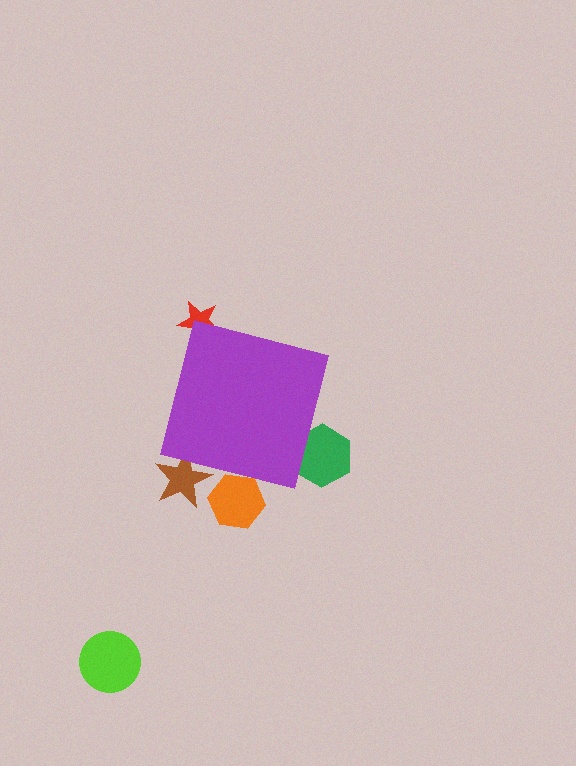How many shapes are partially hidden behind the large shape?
4 shapes are partially hidden.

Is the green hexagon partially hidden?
Yes, the green hexagon is partially hidden behind the purple square.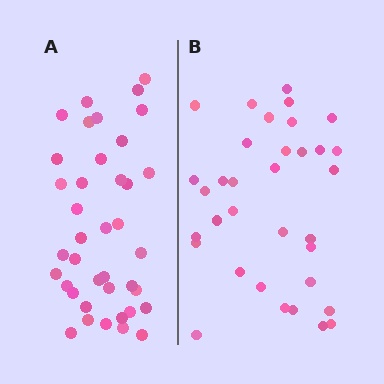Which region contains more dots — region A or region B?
Region A (the left region) has more dots.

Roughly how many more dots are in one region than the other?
Region A has about 5 more dots than region B.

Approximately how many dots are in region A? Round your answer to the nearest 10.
About 40 dots. (The exact count is 39, which rounds to 40.)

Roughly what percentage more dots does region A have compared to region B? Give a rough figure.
About 15% more.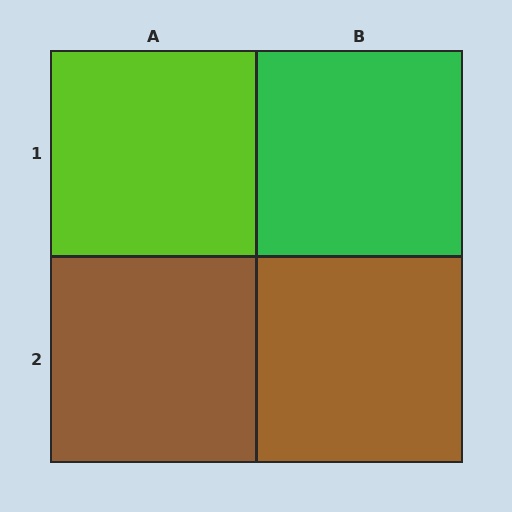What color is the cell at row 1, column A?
Lime.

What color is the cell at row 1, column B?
Green.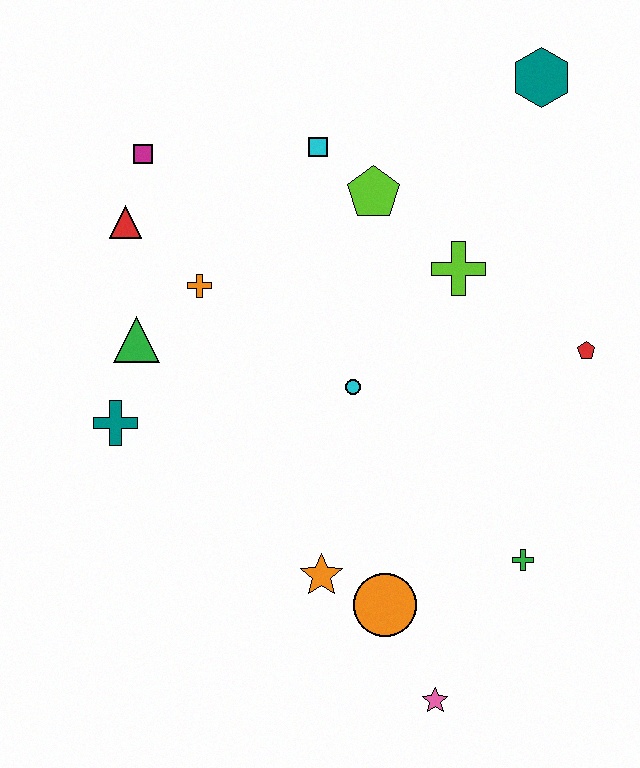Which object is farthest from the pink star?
The teal hexagon is farthest from the pink star.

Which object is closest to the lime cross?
The lime pentagon is closest to the lime cross.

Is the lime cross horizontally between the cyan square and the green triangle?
No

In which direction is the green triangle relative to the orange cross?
The green triangle is to the left of the orange cross.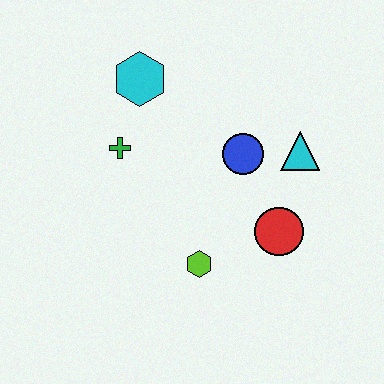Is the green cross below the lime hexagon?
No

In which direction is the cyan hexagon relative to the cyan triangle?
The cyan hexagon is to the left of the cyan triangle.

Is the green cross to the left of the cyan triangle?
Yes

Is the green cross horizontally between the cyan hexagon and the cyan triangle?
No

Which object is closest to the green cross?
The cyan hexagon is closest to the green cross.